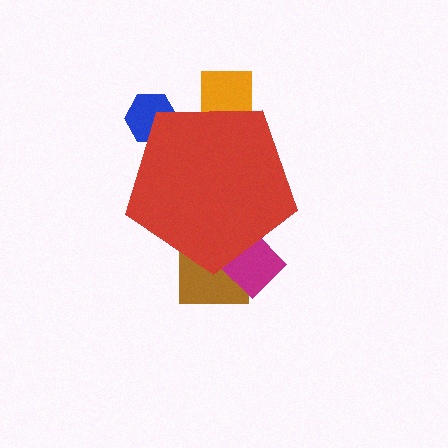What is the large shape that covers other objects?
A red pentagon.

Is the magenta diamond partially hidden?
Yes, the magenta diamond is partially hidden behind the red pentagon.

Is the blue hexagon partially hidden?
Yes, the blue hexagon is partially hidden behind the red pentagon.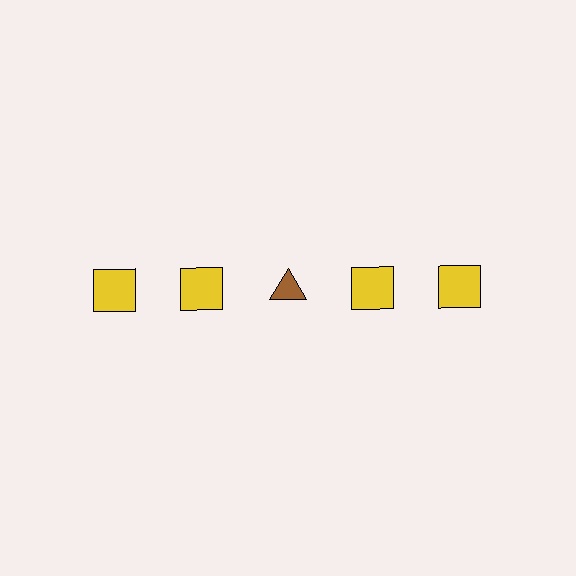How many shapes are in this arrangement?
There are 5 shapes arranged in a grid pattern.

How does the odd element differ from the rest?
It differs in both color (brown instead of yellow) and shape (triangle instead of square).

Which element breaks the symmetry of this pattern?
The brown triangle in the top row, center column breaks the symmetry. All other shapes are yellow squares.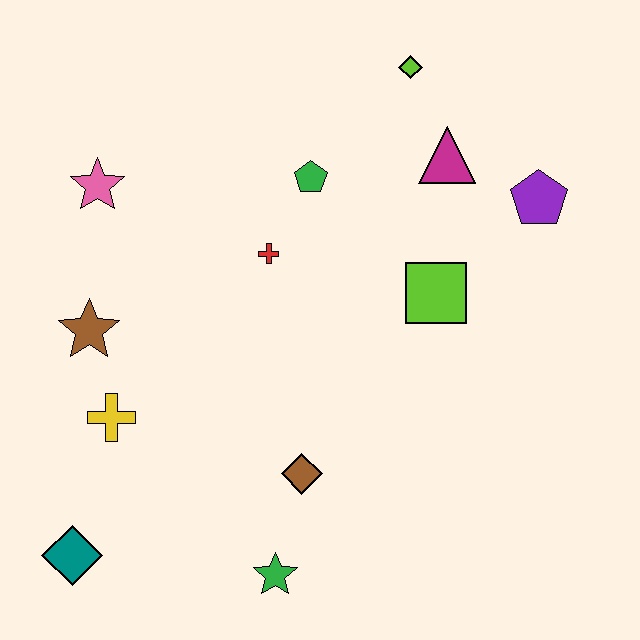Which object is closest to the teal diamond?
The yellow cross is closest to the teal diamond.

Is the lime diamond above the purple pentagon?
Yes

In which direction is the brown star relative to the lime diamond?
The brown star is to the left of the lime diamond.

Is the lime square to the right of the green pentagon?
Yes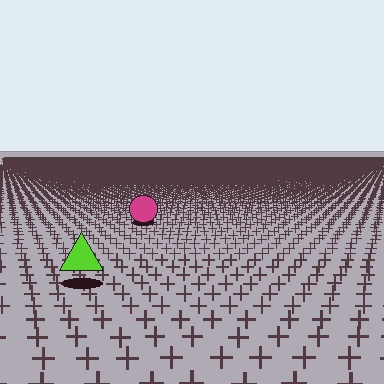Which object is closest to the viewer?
The lime triangle is closest. The texture marks near it are larger and more spread out.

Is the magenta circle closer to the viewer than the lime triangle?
No. The lime triangle is closer — you can tell from the texture gradient: the ground texture is coarser near it.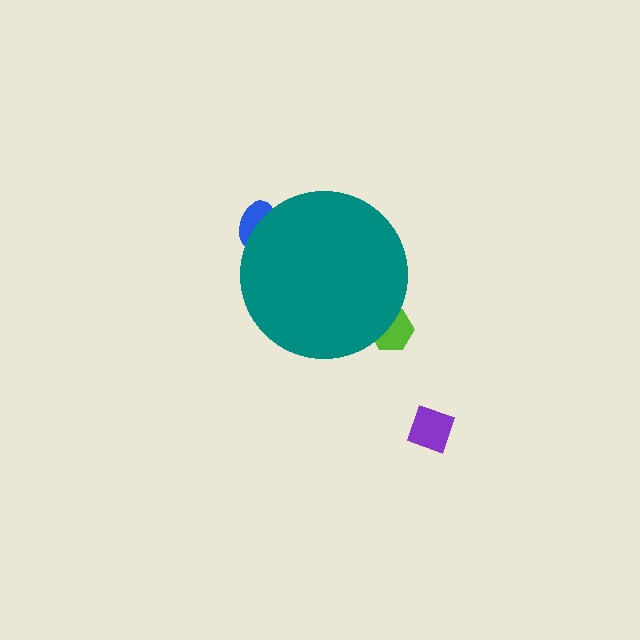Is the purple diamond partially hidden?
No, the purple diamond is fully visible.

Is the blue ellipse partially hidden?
Yes, the blue ellipse is partially hidden behind the teal circle.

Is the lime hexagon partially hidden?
Yes, the lime hexagon is partially hidden behind the teal circle.